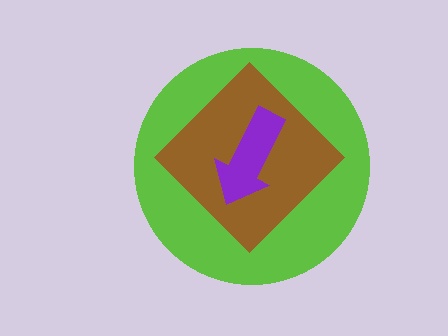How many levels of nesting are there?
3.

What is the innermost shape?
The purple arrow.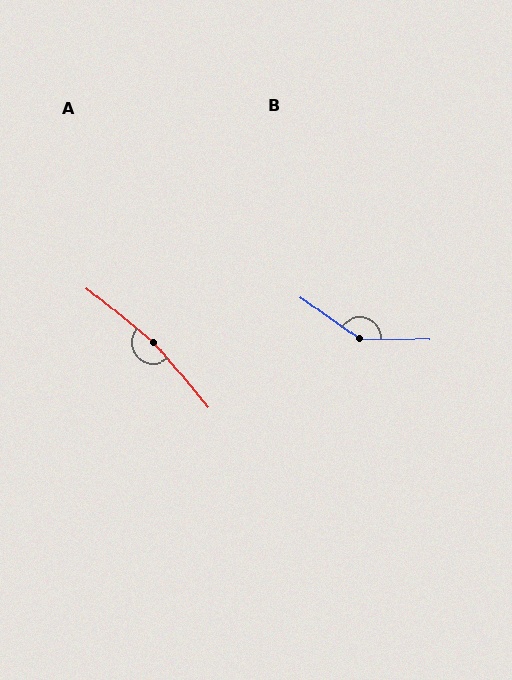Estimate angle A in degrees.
Approximately 169 degrees.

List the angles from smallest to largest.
B (145°), A (169°).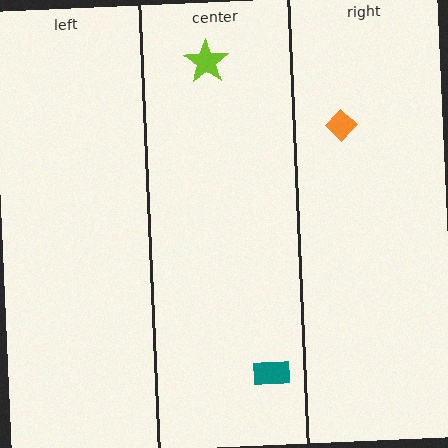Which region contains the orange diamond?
The right region.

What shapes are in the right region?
The orange diamond.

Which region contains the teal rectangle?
The center region.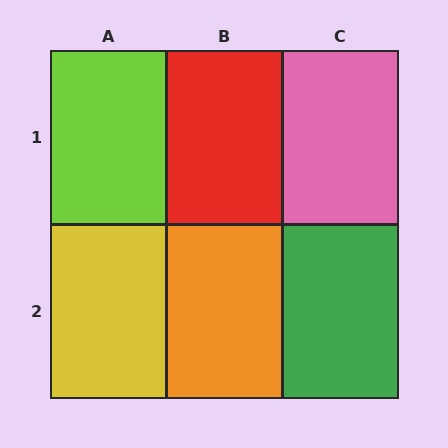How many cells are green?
1 cell is green.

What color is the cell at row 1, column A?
Lime.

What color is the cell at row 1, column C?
Pink.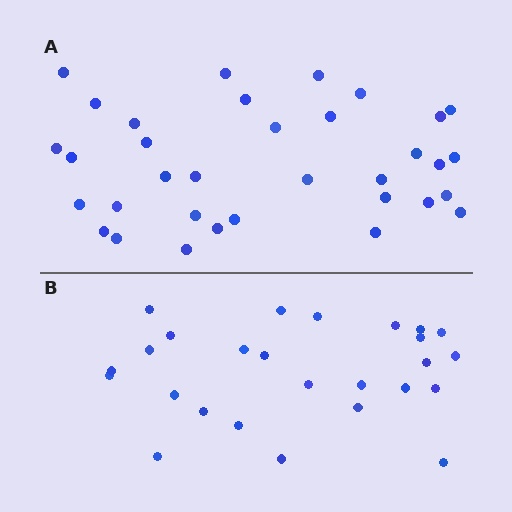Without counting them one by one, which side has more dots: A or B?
Region A (the top region) has more dots.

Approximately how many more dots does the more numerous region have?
Region A has roughly 8 or so more dots than region B.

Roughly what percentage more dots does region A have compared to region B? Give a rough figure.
About 30% more.